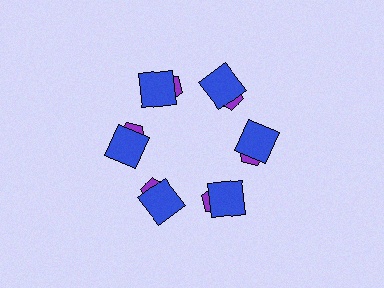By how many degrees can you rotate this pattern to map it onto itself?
The pattern maps onto itself every 60 degrees of rotation.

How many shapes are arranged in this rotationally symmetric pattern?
There are 12 shapes, arranged in 6 groups of 2.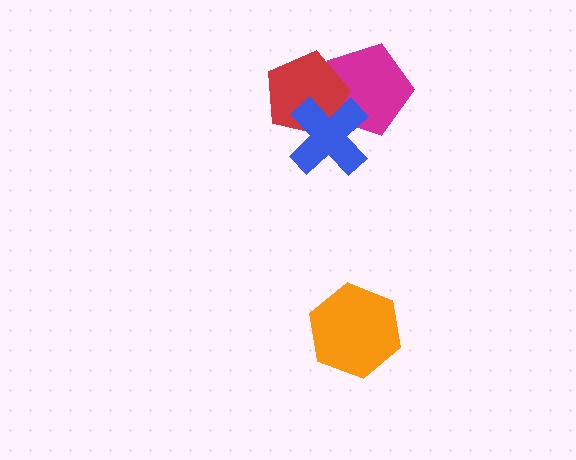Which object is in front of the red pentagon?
The blue cross is in front of the red pentagon.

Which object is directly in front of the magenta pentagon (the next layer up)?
The red pentagon is directly in front of the magenta pentagon.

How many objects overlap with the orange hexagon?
0 objects overlap with the orange hexagon.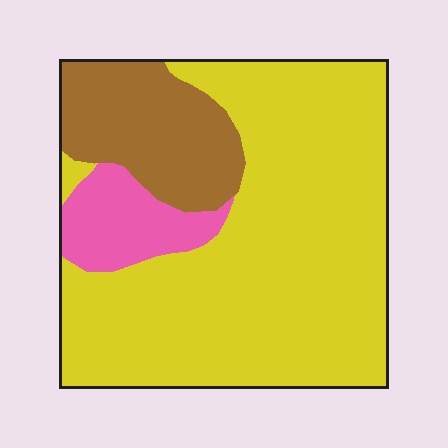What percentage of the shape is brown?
Brown takes up about one fifth (1/5) of the shape.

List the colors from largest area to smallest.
From largest to smallest: yellow, brown, pink.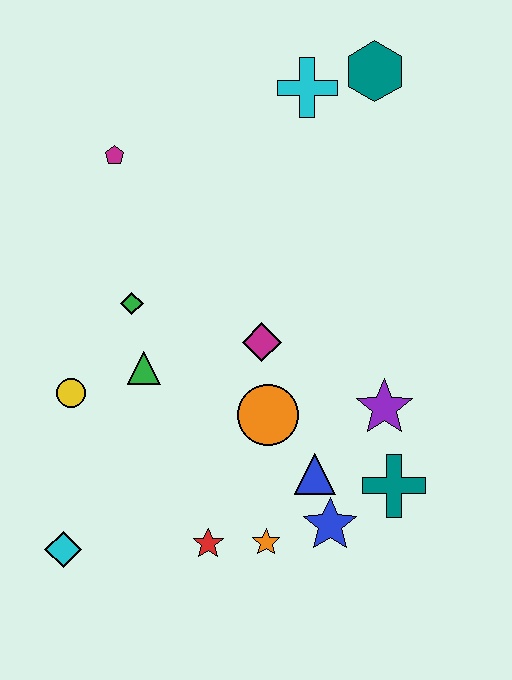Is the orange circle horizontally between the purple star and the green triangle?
Yes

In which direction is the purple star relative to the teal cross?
The purple star is above the teal cross.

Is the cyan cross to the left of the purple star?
Yes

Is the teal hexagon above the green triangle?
Yes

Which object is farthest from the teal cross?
The magenta pentagon is farthest from the teal cross.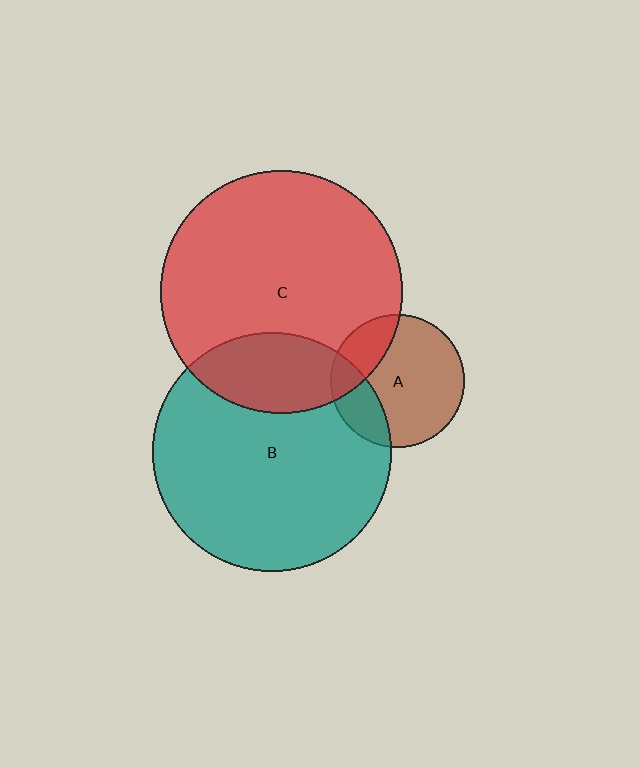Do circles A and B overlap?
Yes.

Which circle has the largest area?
Circle C (red).